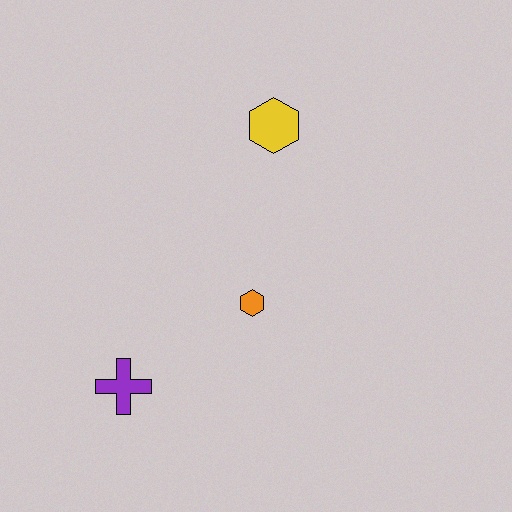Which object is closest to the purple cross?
The orange hexagon is closest to the purple cross.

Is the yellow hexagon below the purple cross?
No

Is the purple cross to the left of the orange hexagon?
Yes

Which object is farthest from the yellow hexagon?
The purple cross is farthest from the yellow hexagon.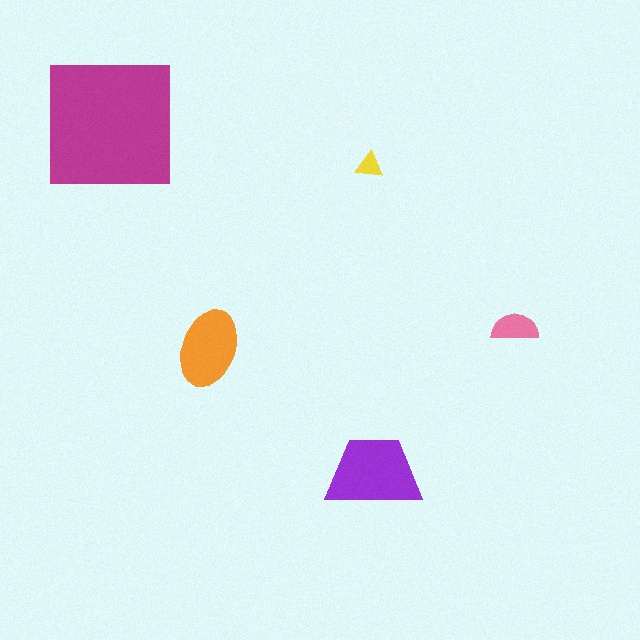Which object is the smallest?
The yellow triangle.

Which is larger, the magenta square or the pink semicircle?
The magenta square.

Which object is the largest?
The magenta square.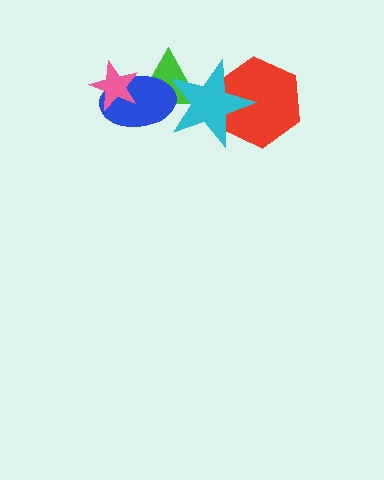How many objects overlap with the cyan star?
3 objects overlap with the cyan star.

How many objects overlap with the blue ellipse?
3 objects overlap with the blue ellipse.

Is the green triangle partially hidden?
Yes, it is partially covered by another shape.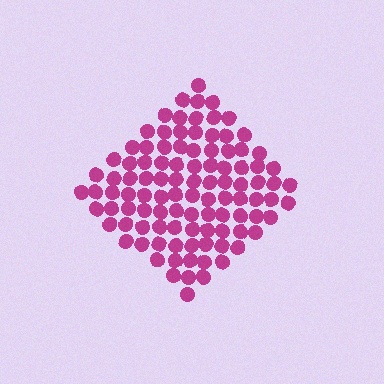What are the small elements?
The small elements are circles.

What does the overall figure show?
The overall figure shows a diamond.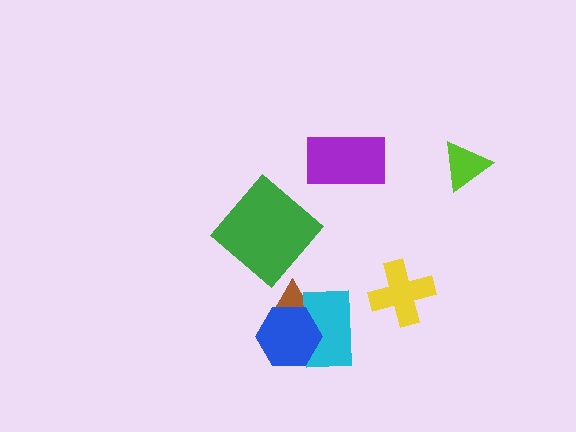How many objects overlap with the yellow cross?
0 objects overlap with the yellow cross.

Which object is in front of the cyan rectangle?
The blue hexagon is in front of the cyan rectangle.